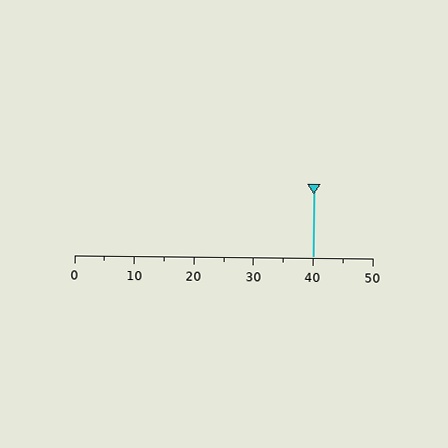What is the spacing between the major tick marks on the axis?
The major ticks are spaced 10 apart.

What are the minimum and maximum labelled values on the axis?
The axis runs from 0 to 50.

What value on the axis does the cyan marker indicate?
The marker indicates approximately 40.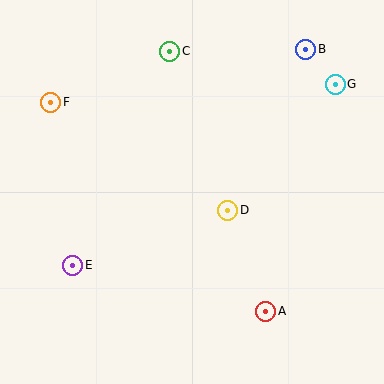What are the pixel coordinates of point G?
Point G is at (335, 84).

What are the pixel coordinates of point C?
Point C is at (170, 51).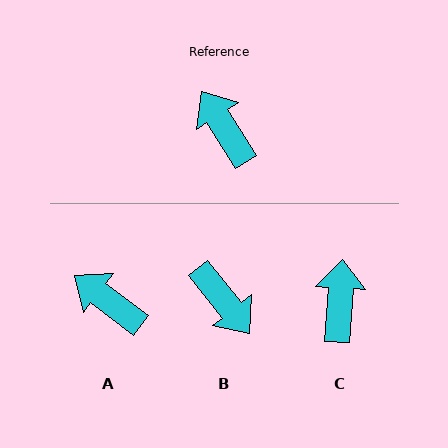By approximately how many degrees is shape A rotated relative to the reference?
Approximately 21 degrees counter-clockwise.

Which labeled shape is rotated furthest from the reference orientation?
B, about 173 degrees away.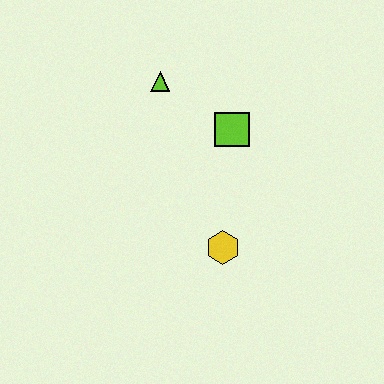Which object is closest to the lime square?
The lime triangle is closest to the lime square.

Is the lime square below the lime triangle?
Yes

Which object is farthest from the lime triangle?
The yellow hexagon is farthest from the lime triangle.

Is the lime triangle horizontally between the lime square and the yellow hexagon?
No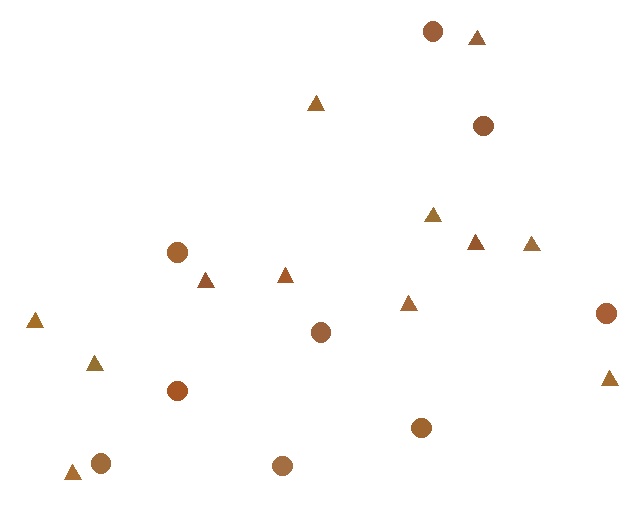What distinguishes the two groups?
There are 2 groups: one group of circles (9) and one group of triangles (12).